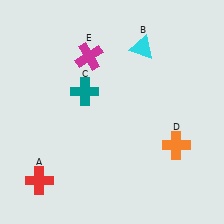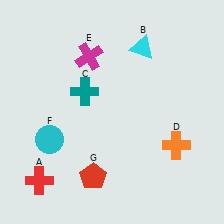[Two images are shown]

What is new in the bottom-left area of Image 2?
A cyan circle (F) was added in the bottom-left area of Image 2.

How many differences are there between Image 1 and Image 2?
There are 2 differences between the two images.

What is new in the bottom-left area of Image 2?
A red pentagon (G) was added in the bottom-left area of Image 2.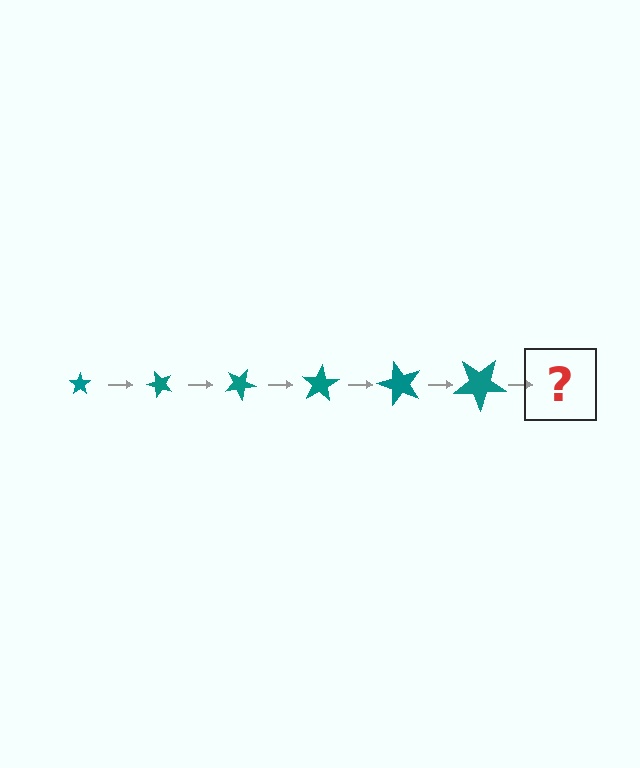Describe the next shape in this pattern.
It should be a star, larger than the previous one and rotated 300 degrees from the start.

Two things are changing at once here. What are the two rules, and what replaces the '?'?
The two rules are that the star grows larger each step and it rotates 50 degrees each step. The '?' should be a star, larger than the previous one and rotated 300 degrees from the start.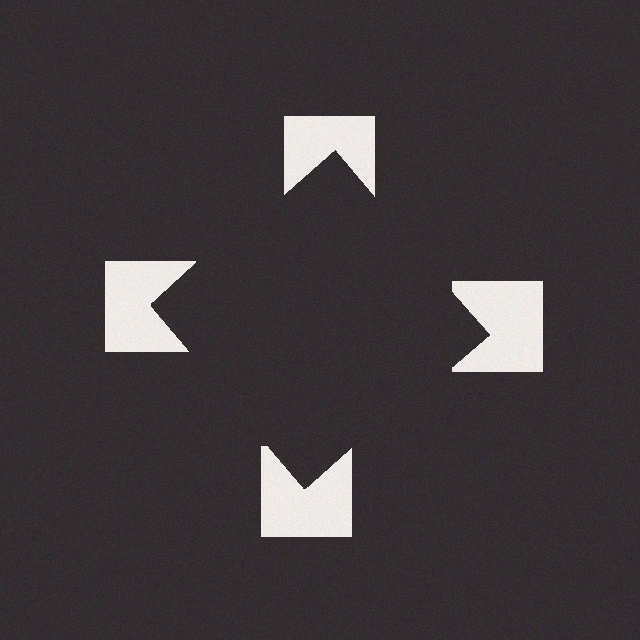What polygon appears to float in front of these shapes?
An illusory square — its edges are inferred from the aligned wedge cuts in the notched squares, not physically drawn.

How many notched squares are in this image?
There are 4 — one at each vertex of the illusory square.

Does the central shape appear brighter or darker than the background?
It typically appears slightly darker than the background, even though no actual brightness change is drawn.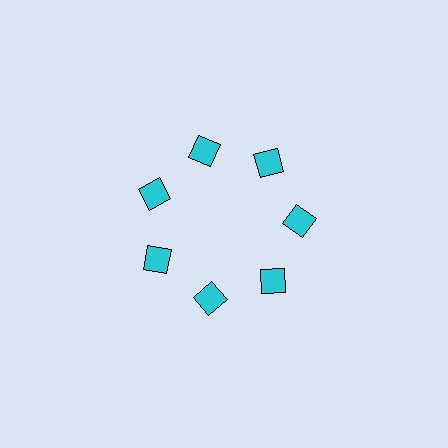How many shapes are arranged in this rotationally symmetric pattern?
There are 7 shapes, arranged in 7 groups of 1.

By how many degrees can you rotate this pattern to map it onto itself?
The pattern maps onto itself every 51 degrees of rotation.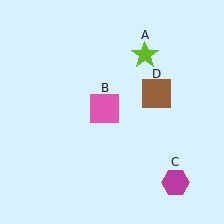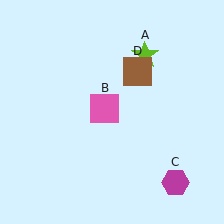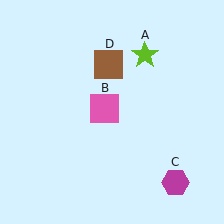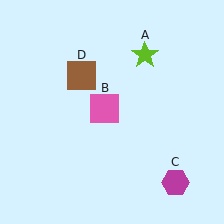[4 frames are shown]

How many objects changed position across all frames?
1 object changed position: brown square (object D).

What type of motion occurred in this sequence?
The brown square (object D) rotated counterclockwise around the center of the scene.